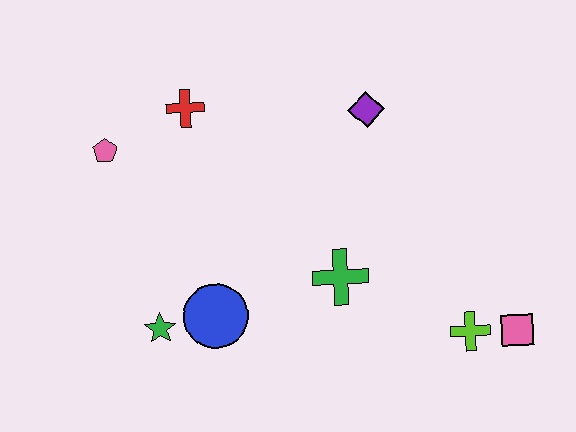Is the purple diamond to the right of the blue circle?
Yes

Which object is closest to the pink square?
The lime cross is closest to the pink square.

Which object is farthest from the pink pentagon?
The pink square is farthest from the pink pentagon.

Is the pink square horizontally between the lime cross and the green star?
No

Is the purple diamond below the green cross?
No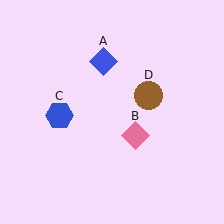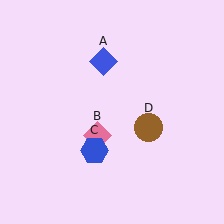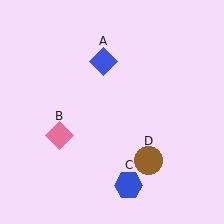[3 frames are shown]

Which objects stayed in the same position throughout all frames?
Blue diamond (object A) remained stationary.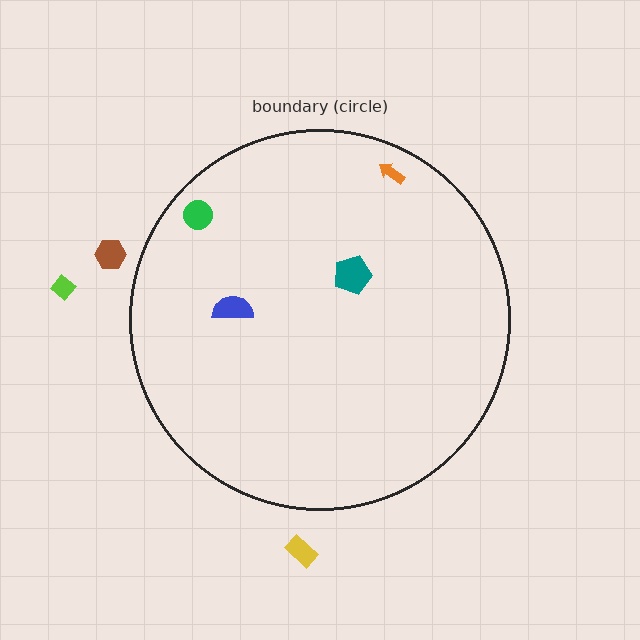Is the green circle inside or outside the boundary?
Inside.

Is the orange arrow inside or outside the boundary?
Inside.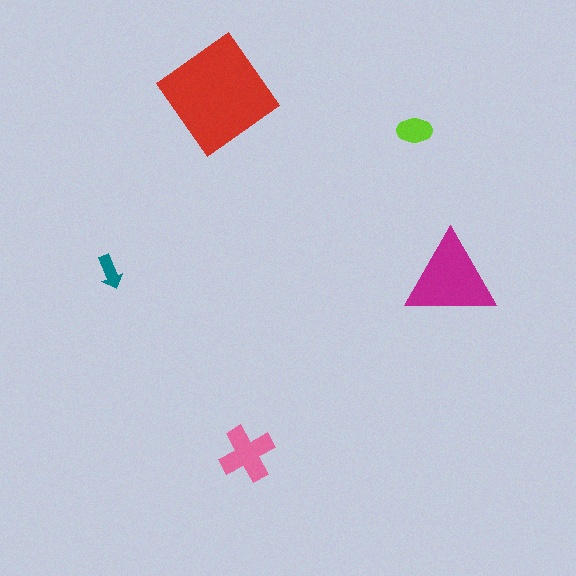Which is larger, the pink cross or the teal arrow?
The pink cross.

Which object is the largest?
The red diamond.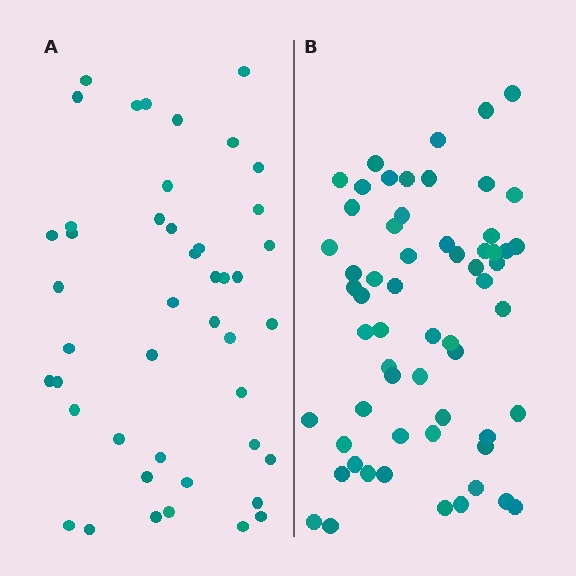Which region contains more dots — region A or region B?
Region B (the right region) has more dots.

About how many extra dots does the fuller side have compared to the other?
Region B has approximately 15 more dots than region A.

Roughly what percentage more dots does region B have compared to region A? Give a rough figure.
About 35% more.